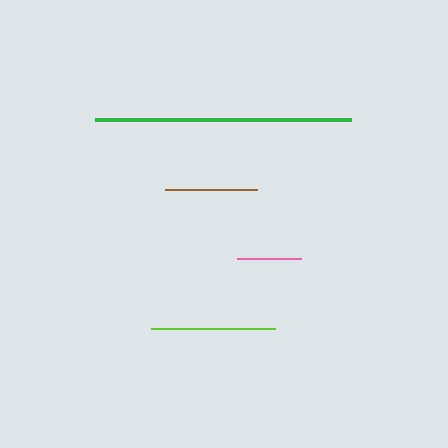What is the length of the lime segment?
The lime segment is approximately 124 pixels long.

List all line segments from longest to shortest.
From longest to shortest: green, lime, brown, pink.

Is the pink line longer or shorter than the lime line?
The lime line is longer than the pink line.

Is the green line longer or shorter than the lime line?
The green line is longer than the lime line.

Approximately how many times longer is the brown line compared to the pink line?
The brown line is approximately 1.4 times the length of the pink line.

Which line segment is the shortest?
The pink line is the shortest at approximately 64 pixels.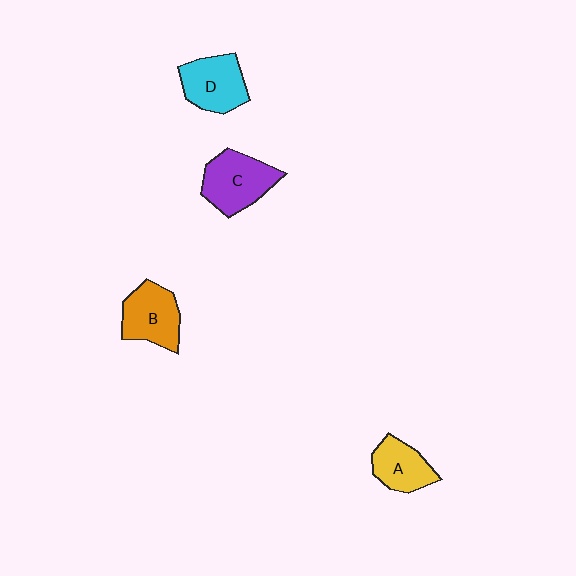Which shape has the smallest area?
Shape A (yellow).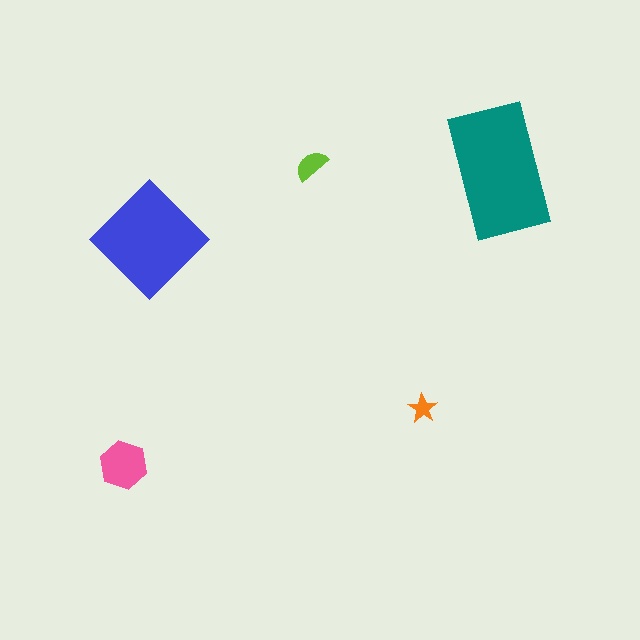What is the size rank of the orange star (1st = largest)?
5th.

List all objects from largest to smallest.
The teal rectangle, the blue diamond, the pink hexagon, the lime semicircle, the orange star.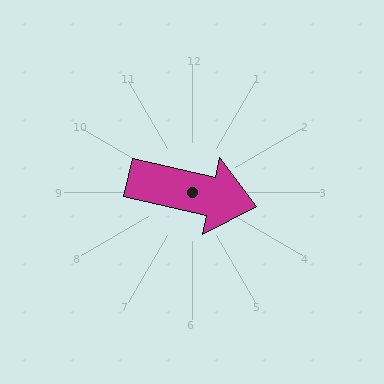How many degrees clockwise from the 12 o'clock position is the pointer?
Approximately 103 degrees.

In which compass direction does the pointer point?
East.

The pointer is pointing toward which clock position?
Roughly 3 o'clock.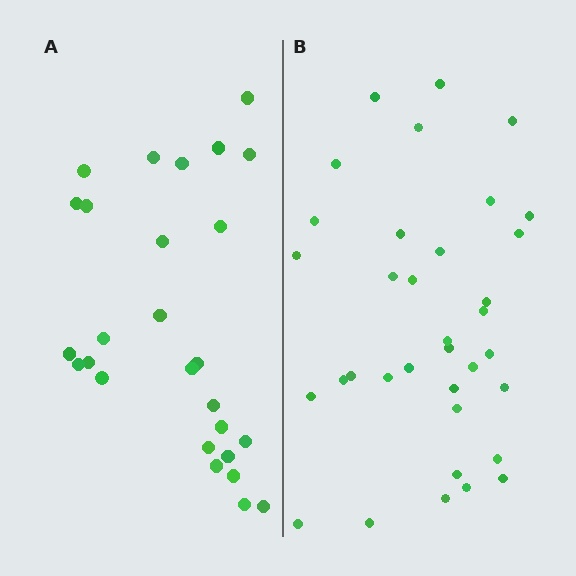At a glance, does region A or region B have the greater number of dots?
Region B (the right region) has more dots.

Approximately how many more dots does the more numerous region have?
Region B has roughly 8 or so more dots than region A.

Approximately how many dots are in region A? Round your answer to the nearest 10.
About 30 dots. (The exact count is 27, which rounds to 30.)